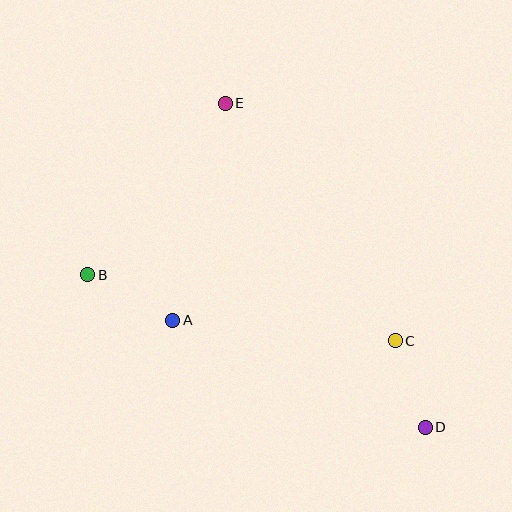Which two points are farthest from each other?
Points D and E are farthest from each other.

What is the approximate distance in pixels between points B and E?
The distance between B and E is approximately 220 pixels.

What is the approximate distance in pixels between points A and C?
The distance between A and C is approximately 223 pixels.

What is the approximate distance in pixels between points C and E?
The distance between C and E is approximately 292 pixels.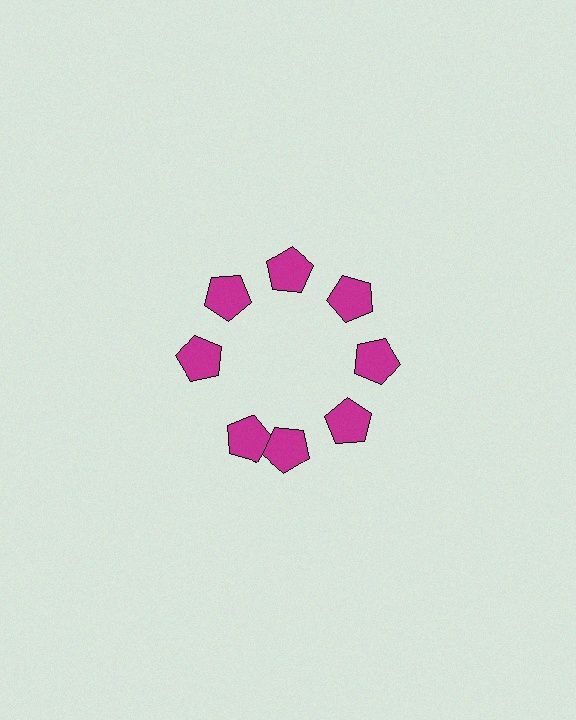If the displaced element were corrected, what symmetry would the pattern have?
It would have 8-fold rotational symmetry — the pattern would map onto itself every 45 degrees.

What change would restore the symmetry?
The symmetry would be restored by rotating it back into even spacing with its neighbors so that all 8 pentagons sit at equal angles and equal distance from the center.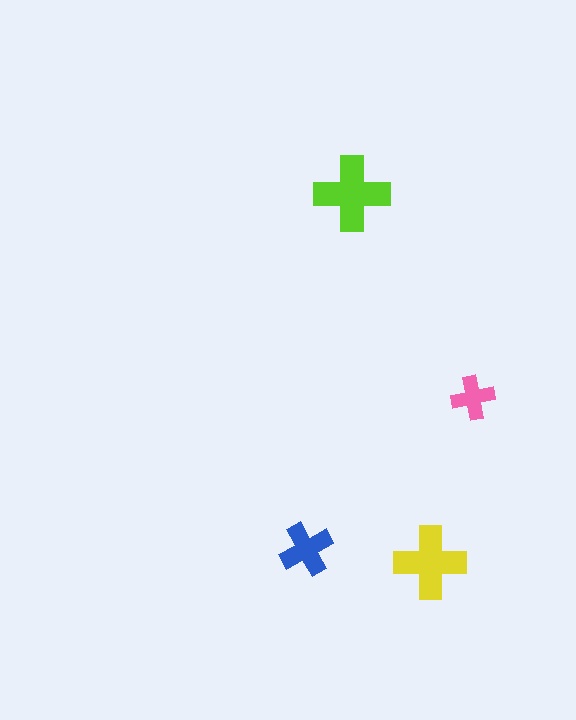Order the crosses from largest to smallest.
the lime one, the yellow one, the blue one, the pink one.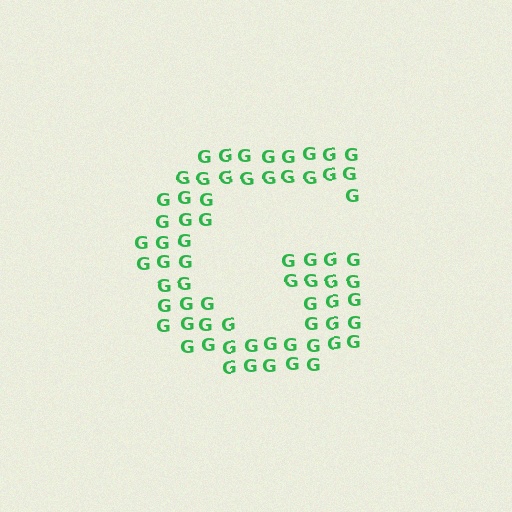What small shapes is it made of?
It is made of small letter G's.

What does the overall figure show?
The overall figure shows the letter G.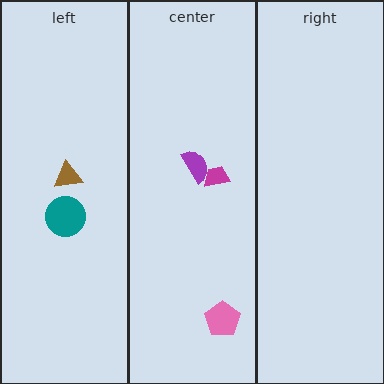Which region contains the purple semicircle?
The center region.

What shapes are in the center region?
The purple semicircle, the pink pentagon, the magenta trapezoid.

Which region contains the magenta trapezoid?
The center region.